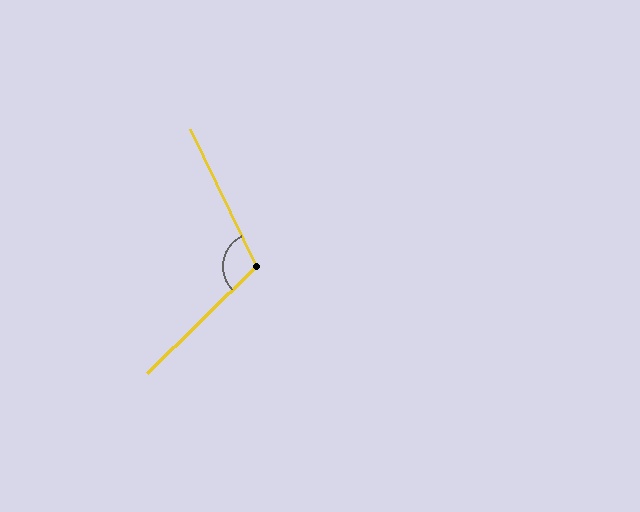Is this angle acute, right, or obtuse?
It is obtuse.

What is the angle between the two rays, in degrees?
Approximately 109 degrees.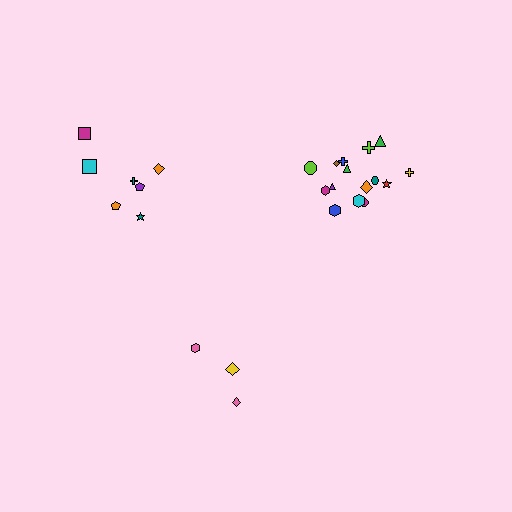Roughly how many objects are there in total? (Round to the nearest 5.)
Roughly 25 objects in total.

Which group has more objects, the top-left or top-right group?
The top-right group.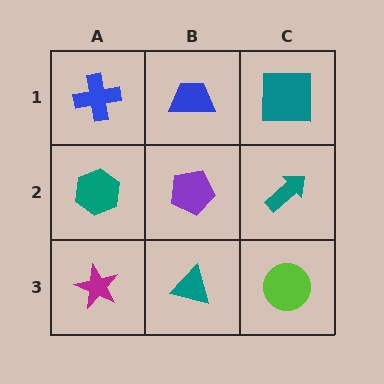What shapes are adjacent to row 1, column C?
A teal arrow (row 2, column C), a blue trapezoid (row 1, column B).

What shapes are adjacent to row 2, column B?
A blue trapezoid (row 1, column B), a teal triangle (row 3, column B), a teal hexagon (row 2, column A), a teal arrow (row 2, column C).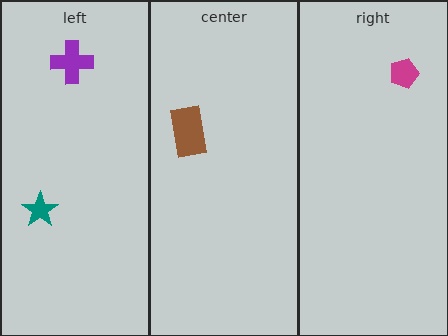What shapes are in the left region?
The purple cross, the teal star.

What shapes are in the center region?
The brown rectangle.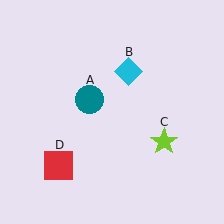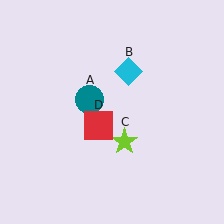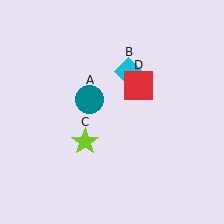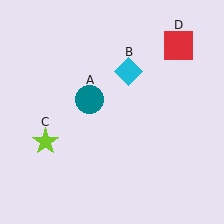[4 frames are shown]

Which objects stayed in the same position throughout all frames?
Teal circle (object A) and cyan diamond (object B) remained stationary.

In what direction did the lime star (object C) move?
The lime star (object C) moved left.